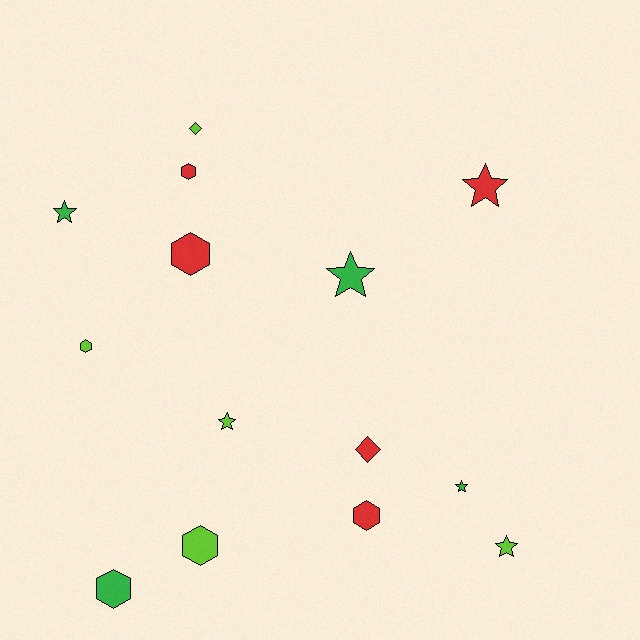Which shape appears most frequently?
Hexagon, with 6 objects.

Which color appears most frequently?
Red, with 5 objects.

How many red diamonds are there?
There is 1 red diamond.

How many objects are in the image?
There are 14 objects.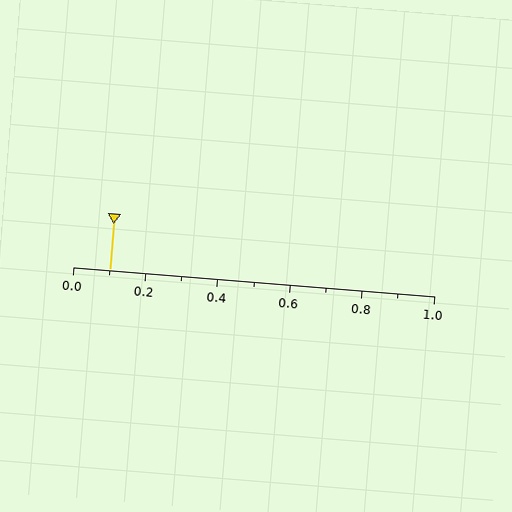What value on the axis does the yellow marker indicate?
The marker indicates approximately 0.1.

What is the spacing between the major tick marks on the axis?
The major ticks are spaced 0.2 apart.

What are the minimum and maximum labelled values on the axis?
The axis runs from 0.0 to 1.0.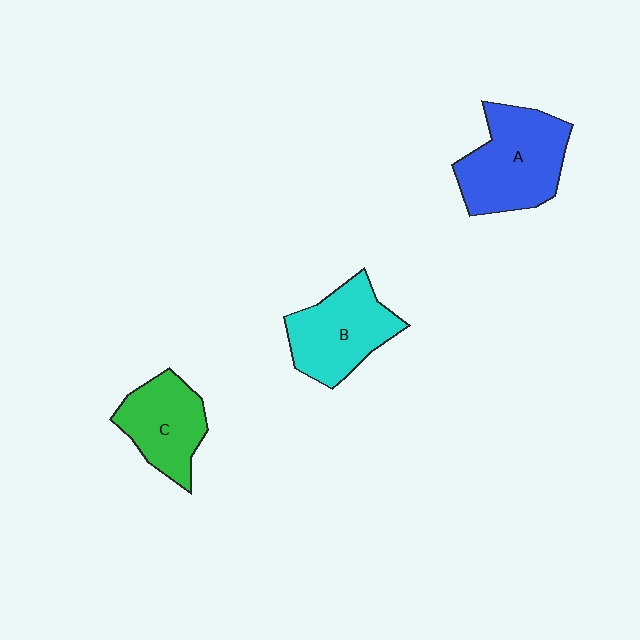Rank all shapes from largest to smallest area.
From largest to smallest: A (blue), B (cyan), C (green).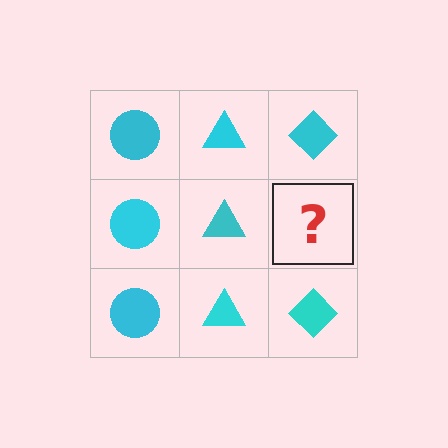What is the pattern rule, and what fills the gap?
The rule is that each column has a consistent shape. The gap should be filled with a cyan diamond.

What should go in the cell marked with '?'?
The missing cell should contain a cyan diamond.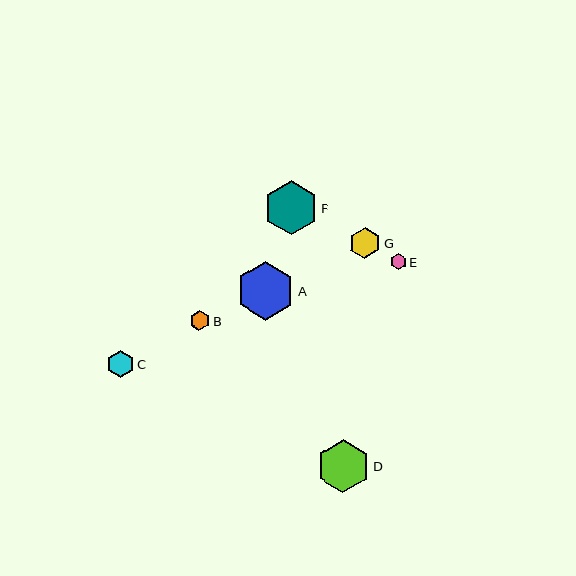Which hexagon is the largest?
Hexagon A is the largest with a size of approximately 58 pixels.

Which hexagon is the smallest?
Hexagon E is the smallest with a size of approximately 16 pixels.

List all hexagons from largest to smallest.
From largest to smallest: A, F, D, G, C, B, E.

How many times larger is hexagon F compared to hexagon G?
Hexagon F is approximately 1.8 times the size of hexagon G.